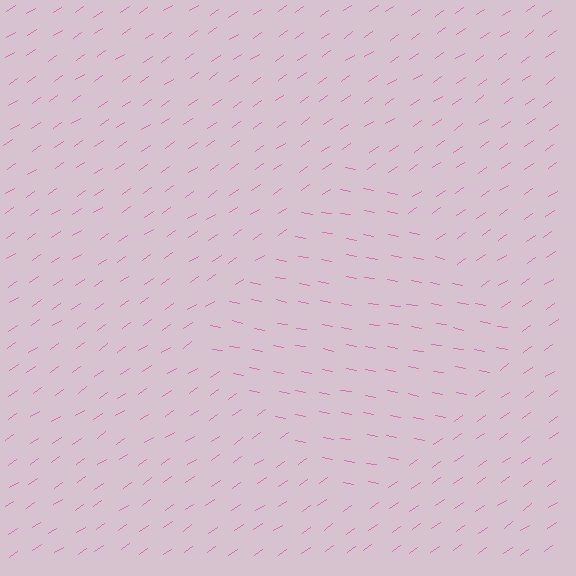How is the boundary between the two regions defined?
The boundary is defined purely by a change in line orientation (approximately 45 degrees difference). All lines are the same color and thickness.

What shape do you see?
I see a diamond.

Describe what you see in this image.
The image is filled with small pink line segments. A diamond region in the image has lines oriented differently from the surrounding lines, creating a visible texture boundary.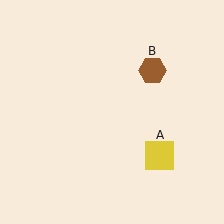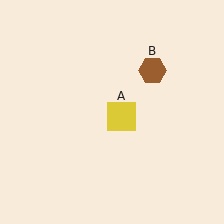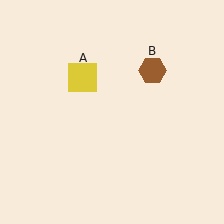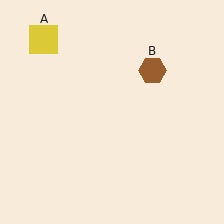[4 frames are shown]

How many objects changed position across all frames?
1 object changed position: yellow square (object A).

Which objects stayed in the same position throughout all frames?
Brown hexagon (object B) remained stationary.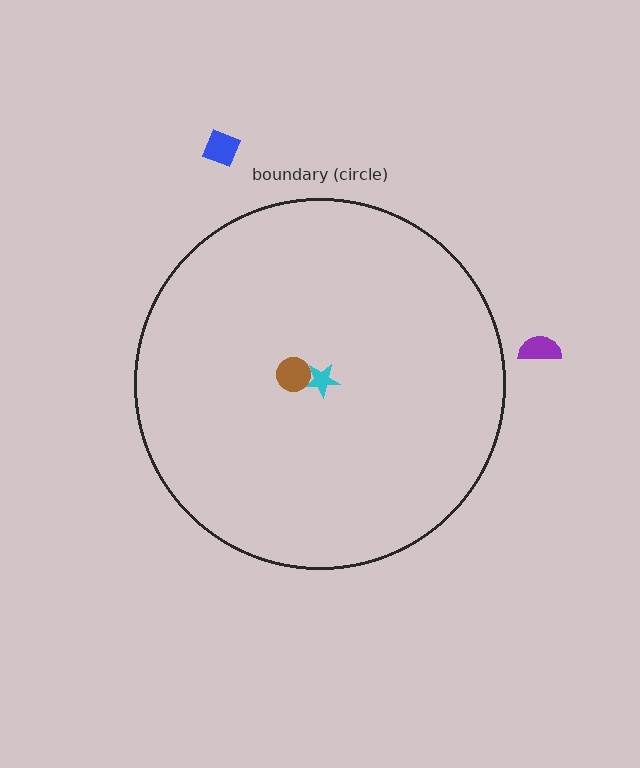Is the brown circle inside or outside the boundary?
Inside.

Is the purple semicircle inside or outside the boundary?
Outside.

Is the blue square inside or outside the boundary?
Outside.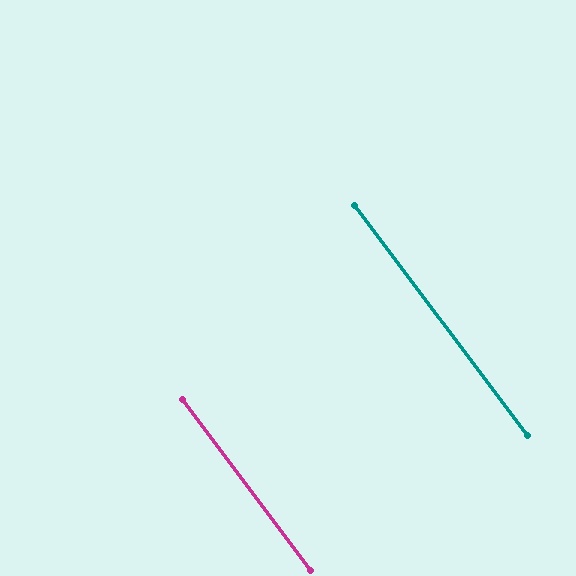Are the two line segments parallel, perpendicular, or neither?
Parallel — their directions differ by only 0.2°.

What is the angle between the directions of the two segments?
Approximately 0 degrees.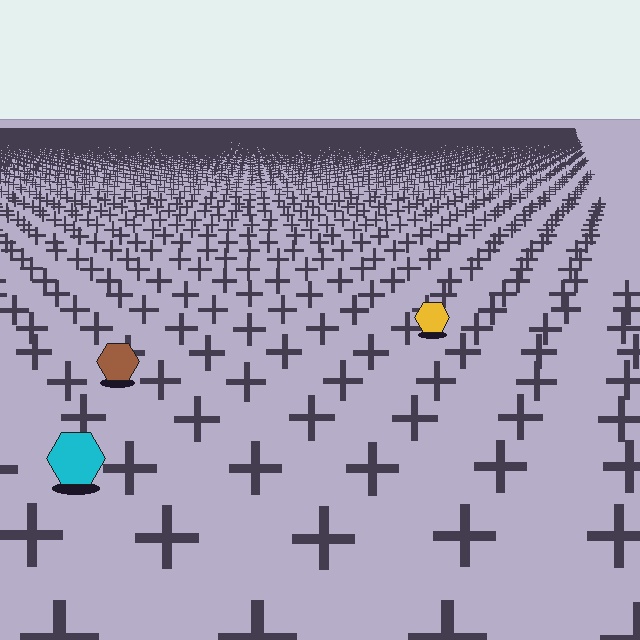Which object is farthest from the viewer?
The yellow hexagon is farthest from the viewer. It appears smaller and the ground texture around it is denser.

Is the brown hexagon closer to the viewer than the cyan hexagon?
No. The cyan hexagon is closer — you can tell from the texture gradient: the ground texture is coarser near it.